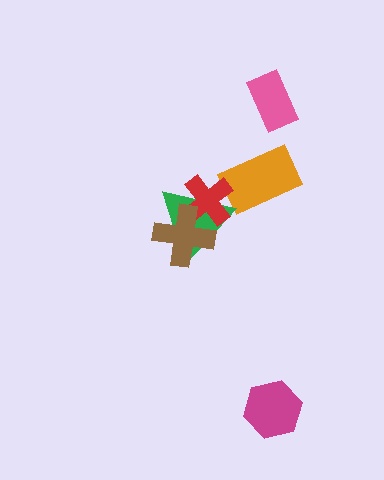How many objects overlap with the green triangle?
2 objects overlap with the green triangle.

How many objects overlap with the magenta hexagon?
0 objects overlap with the magenta hexagon.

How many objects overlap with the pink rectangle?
0 objects overlap with the pink rectangle.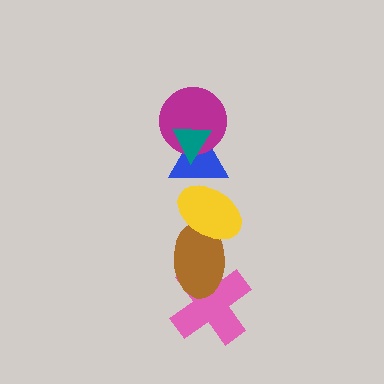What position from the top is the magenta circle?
The magenta circle is 2nd from the top.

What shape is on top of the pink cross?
The brown ellipse is on top of the pink cross.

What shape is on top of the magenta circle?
The teal triangle is on top of the magenta circle.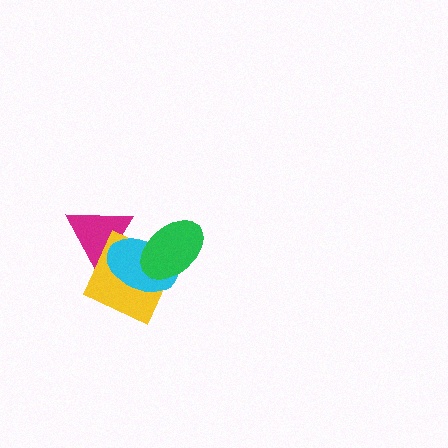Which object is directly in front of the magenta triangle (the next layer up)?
The yellow diamond is directly in front of the magenta triangle.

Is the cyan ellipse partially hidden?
Yes, it is partially covered by another shape.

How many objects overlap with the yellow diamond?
3 objects overlap with the yellow diamond.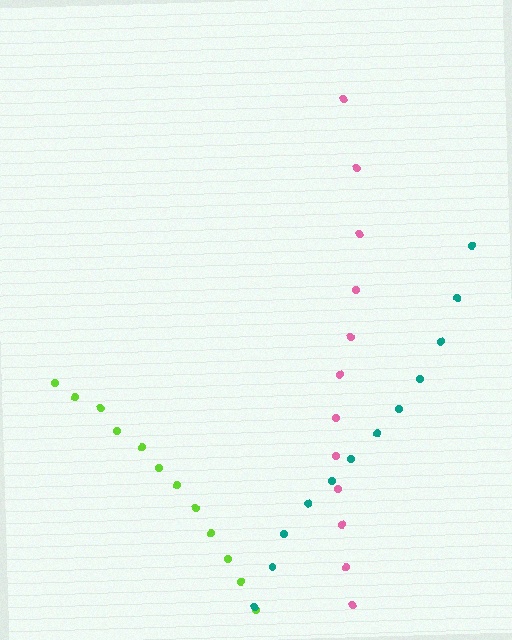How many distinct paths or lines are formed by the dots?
There are 3 distinct paths.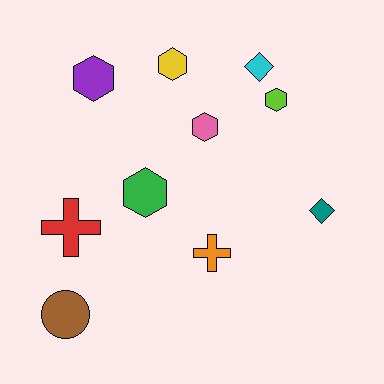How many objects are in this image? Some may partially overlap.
There are 10 objects.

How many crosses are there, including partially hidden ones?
There are 2 crosses.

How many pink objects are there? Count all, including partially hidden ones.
There is 1 pink object.